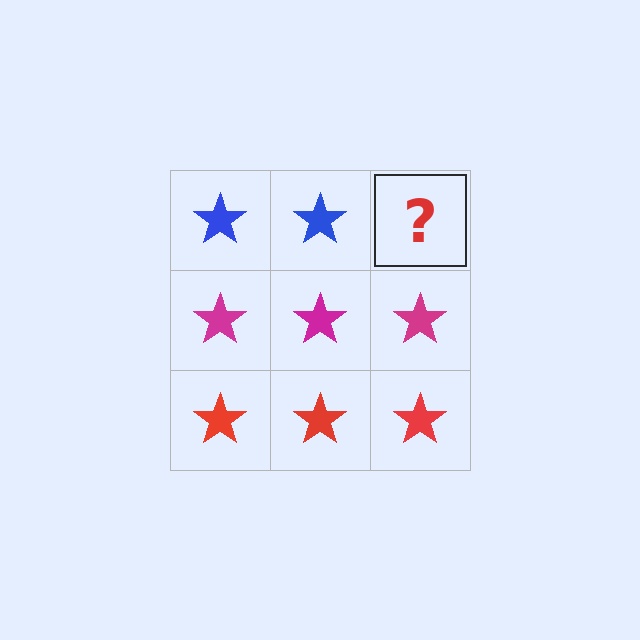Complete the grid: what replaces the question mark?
The question mark should be replaced with a blue star.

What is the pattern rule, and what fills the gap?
The rule is that each row has a consistent color. The gap should be filled with a blue star.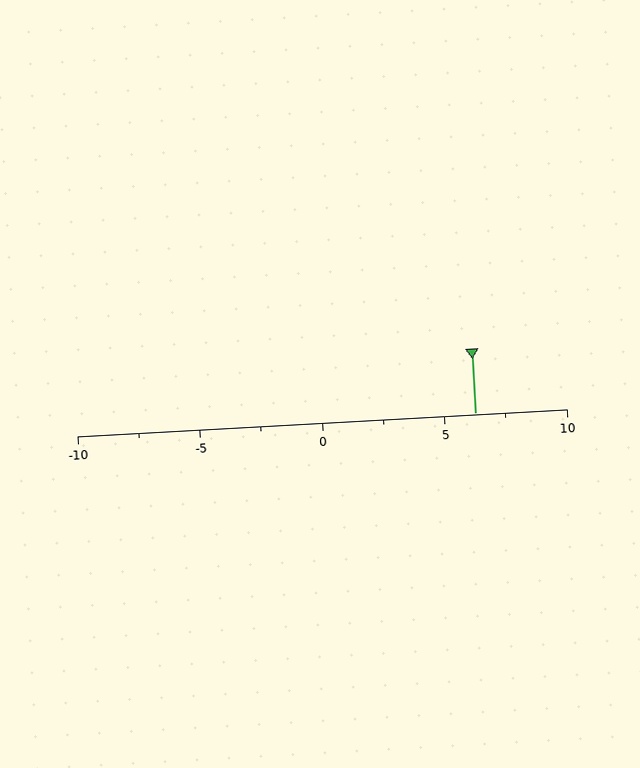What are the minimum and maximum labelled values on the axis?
The axis runs from -10 to 10.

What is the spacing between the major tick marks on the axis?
The major ticks are spaced 5 apart.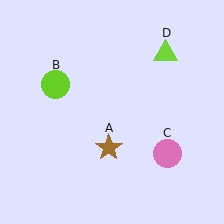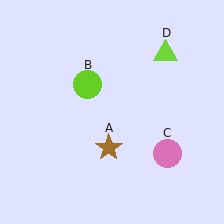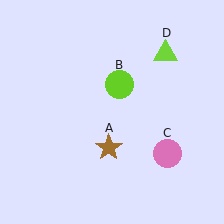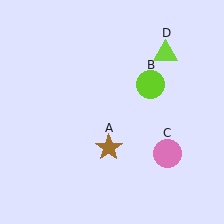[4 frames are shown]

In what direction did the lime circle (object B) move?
The lime circle (object B) moved right.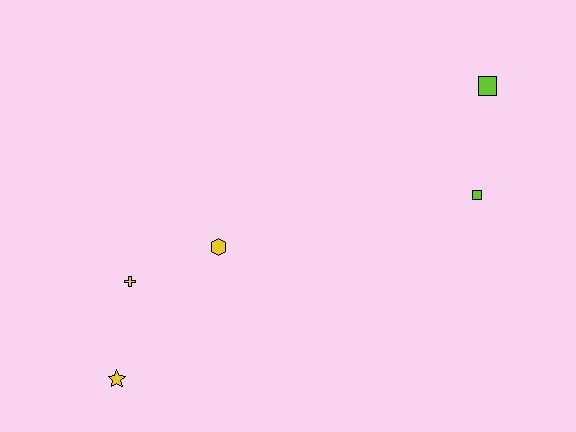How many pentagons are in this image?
There are no pentagons.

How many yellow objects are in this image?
There are 3 yellow objects.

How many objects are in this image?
There are 5 objects.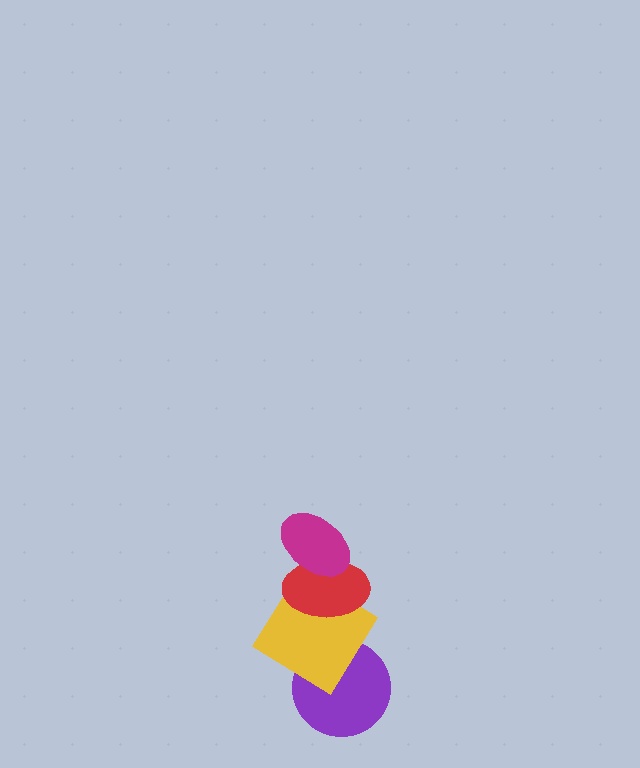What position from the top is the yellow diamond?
The yellow diamond is 3rd from the top.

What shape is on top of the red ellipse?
The magenta ellipse is on top of the red ellipse.